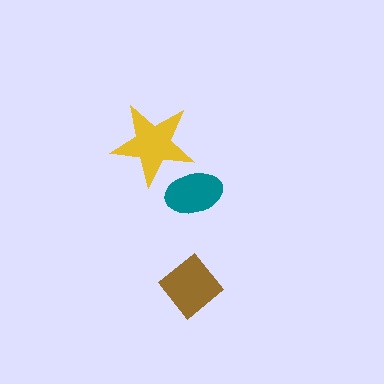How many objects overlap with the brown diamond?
0 objects overlap with the brown diamond.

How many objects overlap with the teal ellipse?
1 object overlaps with the teal ellipse.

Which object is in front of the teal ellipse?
The yellow star is in front of the teal ellipse.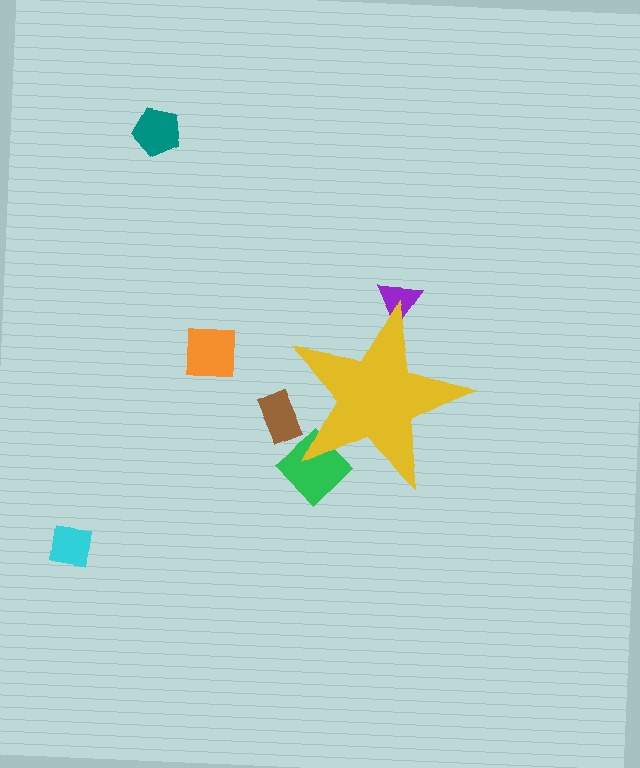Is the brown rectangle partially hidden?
Yes, the brown rectangle is partially hidden behind the yellow star.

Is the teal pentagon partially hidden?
No, the teal pentagon is fully visible.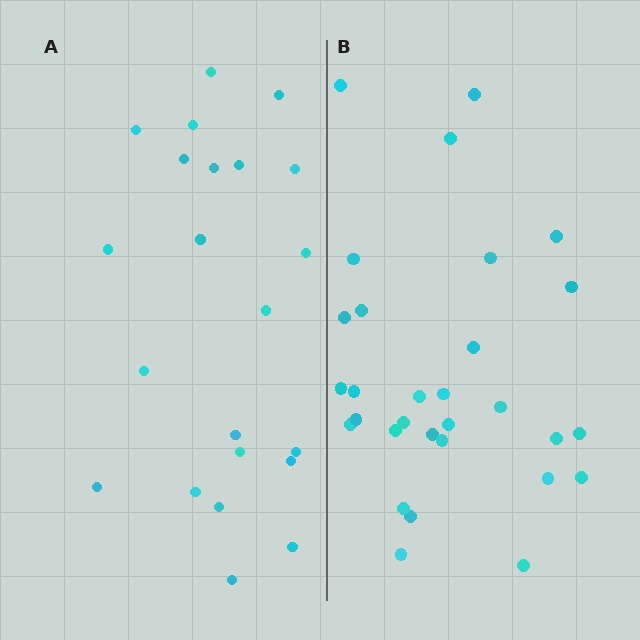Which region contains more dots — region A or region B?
Region B (the right region) has more dots.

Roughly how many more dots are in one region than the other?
Region B has roughly 8 or so more dots than region A.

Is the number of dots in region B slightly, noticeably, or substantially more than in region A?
Region B has noticeably more, but not dramatically so. The ratio is roughly 1.4 to 1.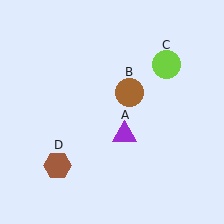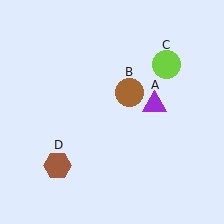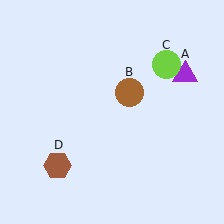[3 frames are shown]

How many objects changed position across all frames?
1 object changed position: purple triangle (object A).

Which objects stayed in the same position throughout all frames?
Brown circle (object B) and lime circle (object C) and brown hexagon (object D) remained stationary.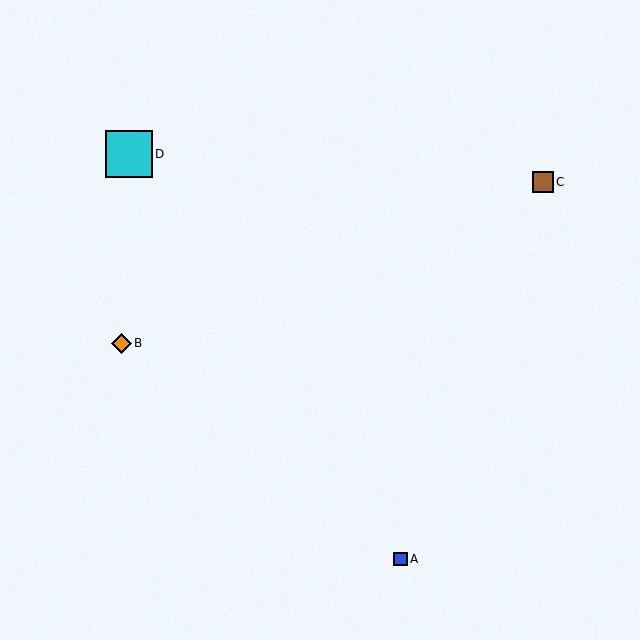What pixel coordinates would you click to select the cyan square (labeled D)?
Click at (129, 154) to select the cyan square D.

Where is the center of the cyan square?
The center of the cyan square is at (129, 154).